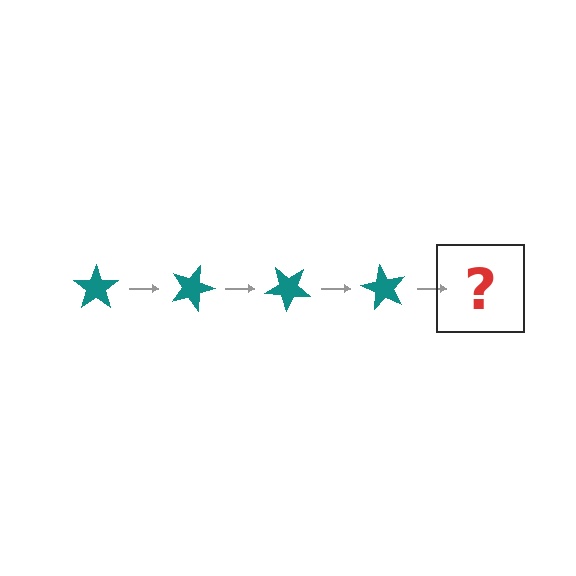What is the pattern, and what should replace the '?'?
The pattern is that the star rotates 20 degrees each step. The '?' should be a teal star rotated 80 degrees.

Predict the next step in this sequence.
The next step is a teal star rotated 80 degrees.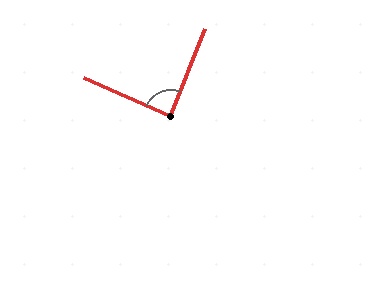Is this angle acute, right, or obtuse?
It is approximately a right angle.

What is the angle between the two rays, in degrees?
Approximately 87 degrees.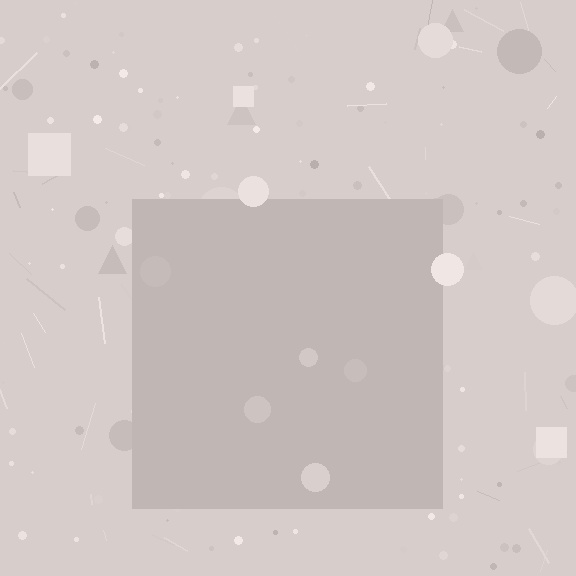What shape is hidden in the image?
A square is hidden in the image.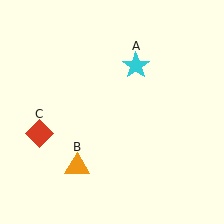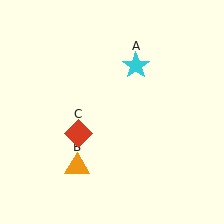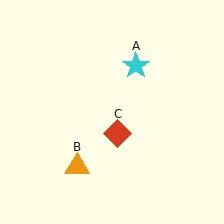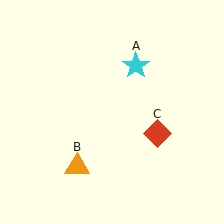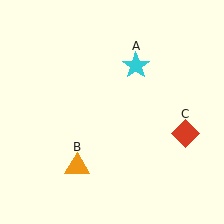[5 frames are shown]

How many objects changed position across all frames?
1 object changed position: red diamond (object C).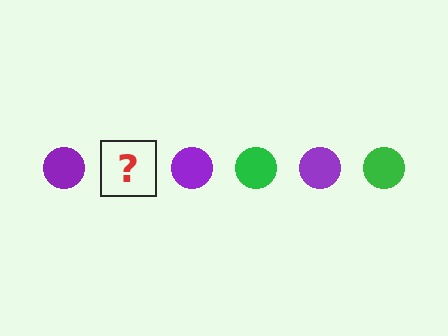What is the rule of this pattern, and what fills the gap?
The rule is that the pattern cycles through purple, green circles. The gap should be filled with a green circle.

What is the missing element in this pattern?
The missing element is a green circle.